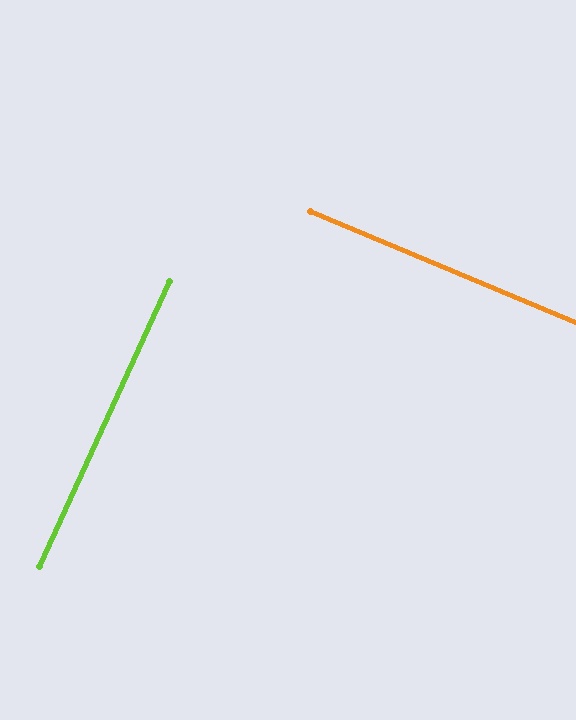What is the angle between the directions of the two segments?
Approximately 88 degrees.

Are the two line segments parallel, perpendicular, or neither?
Perpendicular — they meet at approximately 88°.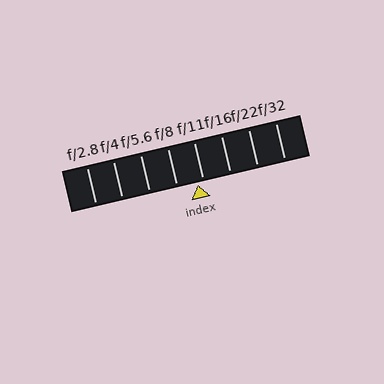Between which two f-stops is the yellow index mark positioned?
The index mark is between f/8 and f/11.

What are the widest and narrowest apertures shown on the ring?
The widest aperture shown is f/2.8 and the narrowest is f/32.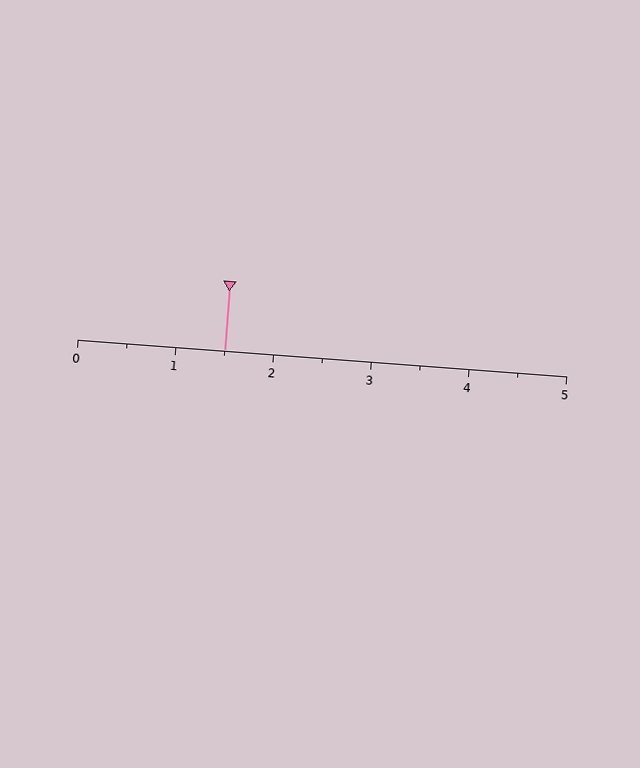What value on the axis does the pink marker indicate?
The marker indicates approximately 1.5.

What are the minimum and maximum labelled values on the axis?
The axis runs from 0 to 5.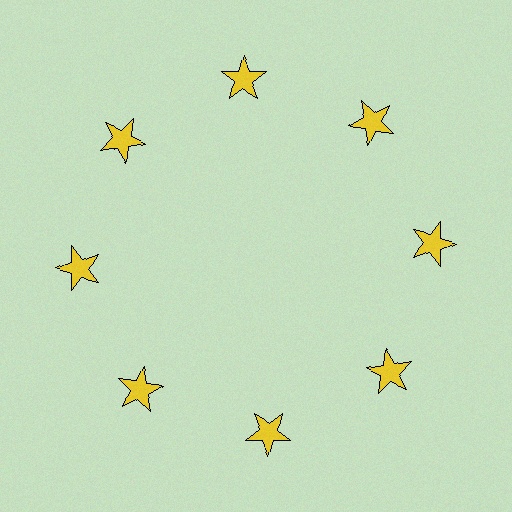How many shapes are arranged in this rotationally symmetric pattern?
There are 8 shapes, arranged in 8 groups of 1.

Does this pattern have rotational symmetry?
Yes, this pattern has 8-fold rotational symmetry. It looks the same after rotating 45 degrees around the center.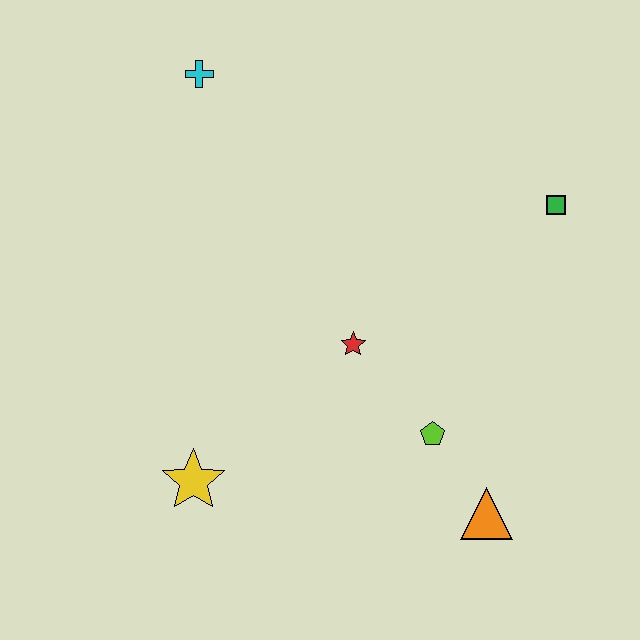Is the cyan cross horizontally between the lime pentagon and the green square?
No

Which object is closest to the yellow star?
The red star is closest to the yellow star.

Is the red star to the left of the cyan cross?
No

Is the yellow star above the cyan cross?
No